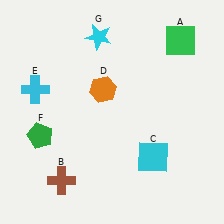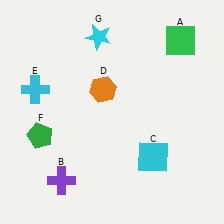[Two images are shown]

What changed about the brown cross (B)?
In Image 1, B is brown. In Image 2, it changed to purple.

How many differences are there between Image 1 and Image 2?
There is 1 difference between the two images.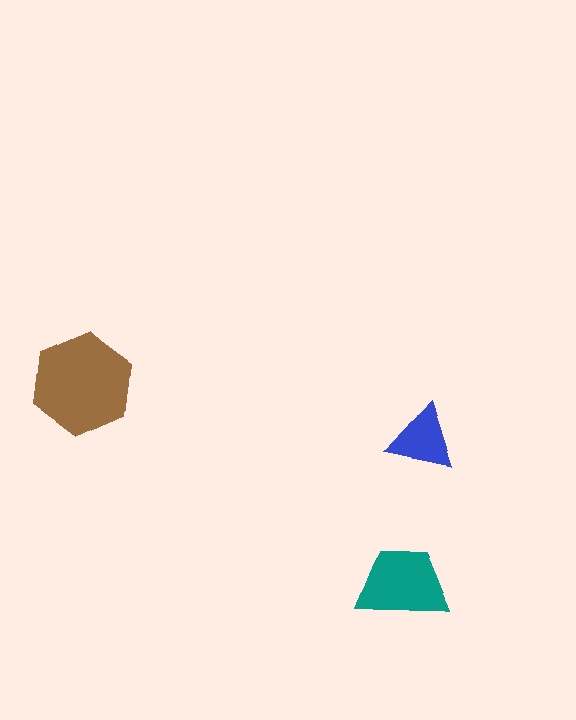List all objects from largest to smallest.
The brown hexagon, the teal trapezoid, the blue triangle.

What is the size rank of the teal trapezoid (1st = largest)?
2nd.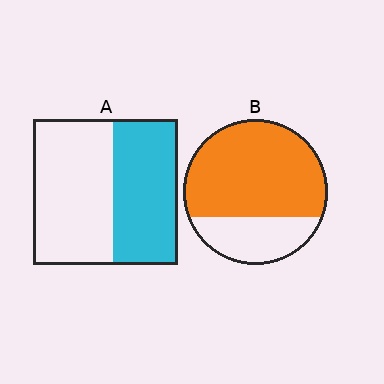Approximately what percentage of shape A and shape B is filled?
A is approximately 45% and B is approximately 70%.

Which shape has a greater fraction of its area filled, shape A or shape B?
Shape B.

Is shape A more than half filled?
No.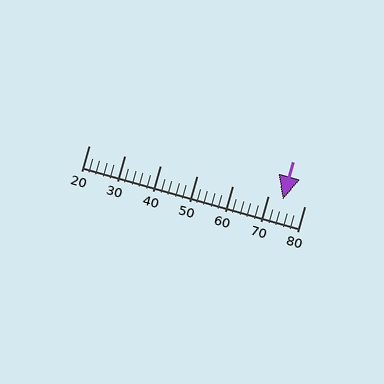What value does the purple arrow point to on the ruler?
The purple arrow points to approximately 74.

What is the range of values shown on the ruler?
The ruler shows values from 20 to 80.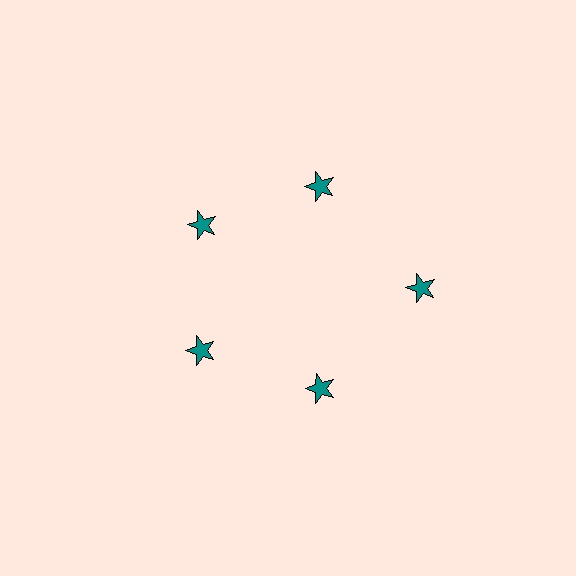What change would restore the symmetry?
The symmetry would be restored by moving it inward, back onto the ring so that all 5 stars sit at equal angles and equal distance from the center.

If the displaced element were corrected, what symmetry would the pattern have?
It would have 5-fold rotational symmetry — the pattern would map onto itself every 72 degrees.